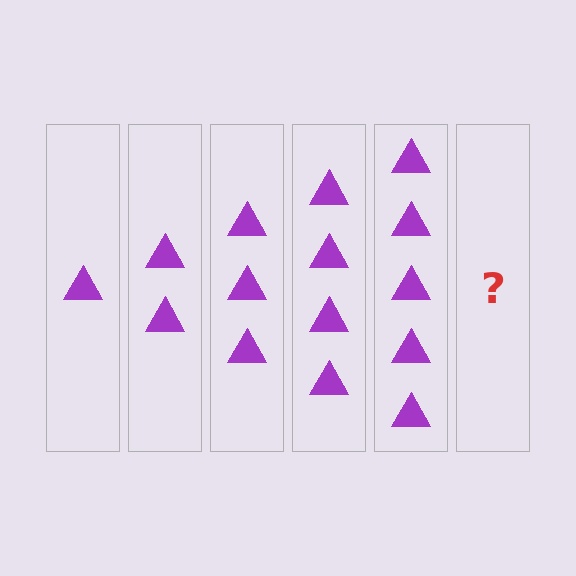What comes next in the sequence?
The next element should be 6 triangles.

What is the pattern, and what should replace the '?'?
The pattern is that each step adds one more triangle. The '?' should be 6 triangles.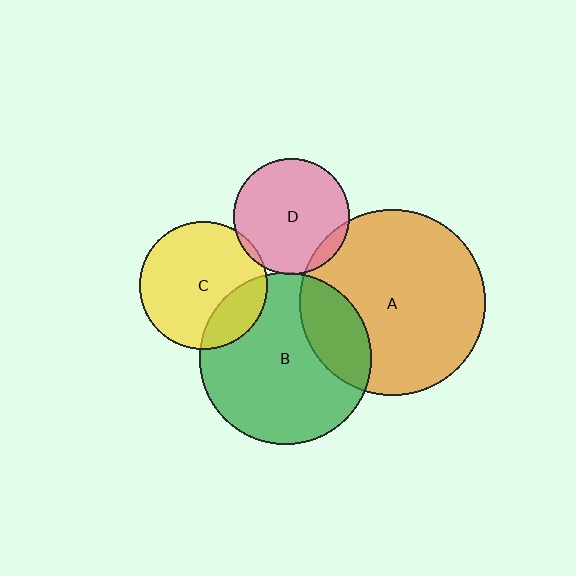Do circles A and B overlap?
Yes.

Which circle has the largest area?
Circle A (orange).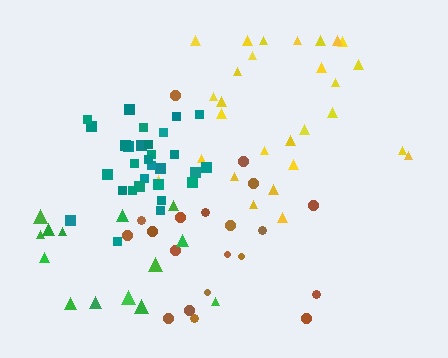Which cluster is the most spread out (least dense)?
Green.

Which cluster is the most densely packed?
Teal.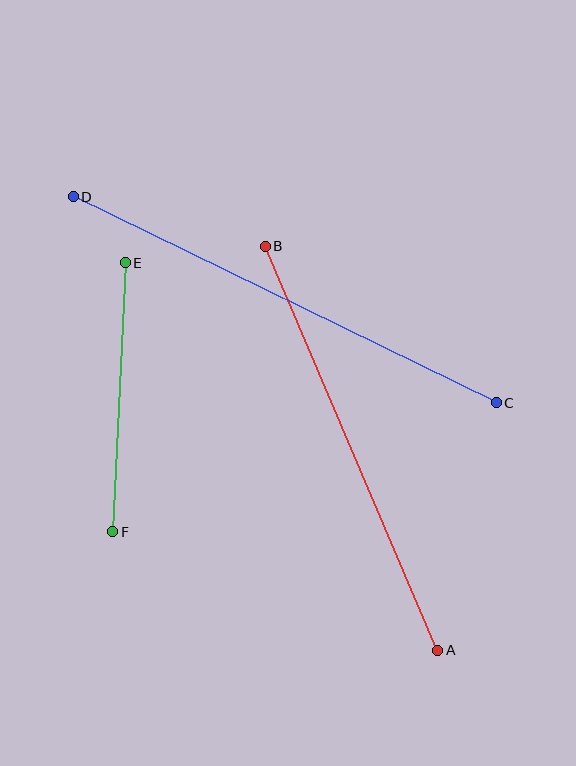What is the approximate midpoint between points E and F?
The midpoint is at approximately (119, 397) pixels.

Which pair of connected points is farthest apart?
Points C and D are farthest apart.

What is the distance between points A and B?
The distance is approximately 440 pixels.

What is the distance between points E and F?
The distance is approximately 269 pixels.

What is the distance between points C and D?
The distance is approximately 471 pixels.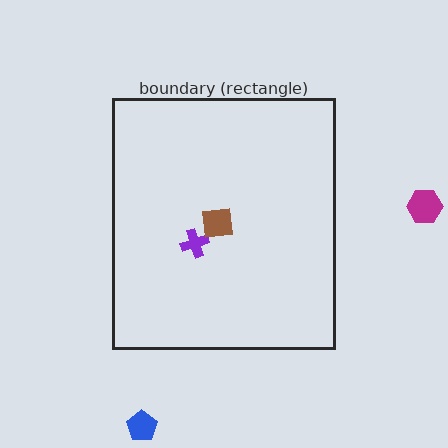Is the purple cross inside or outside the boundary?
Inside.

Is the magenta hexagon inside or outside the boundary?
Outside.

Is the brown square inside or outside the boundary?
Inside.